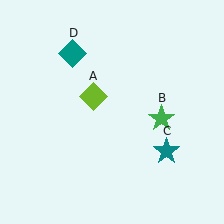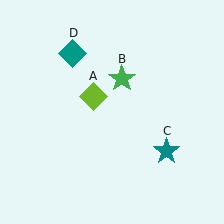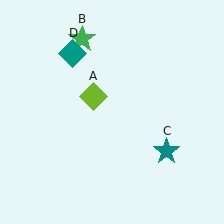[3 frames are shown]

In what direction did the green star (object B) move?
The green star (object B) moved up and to the left.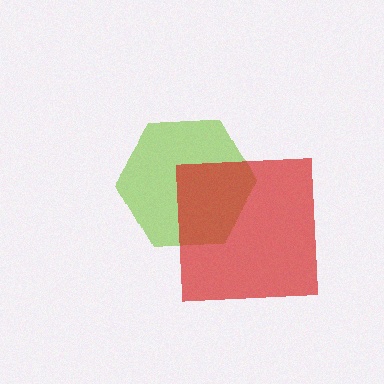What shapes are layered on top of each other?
The layered shapes are: a lime hexagon, a red square.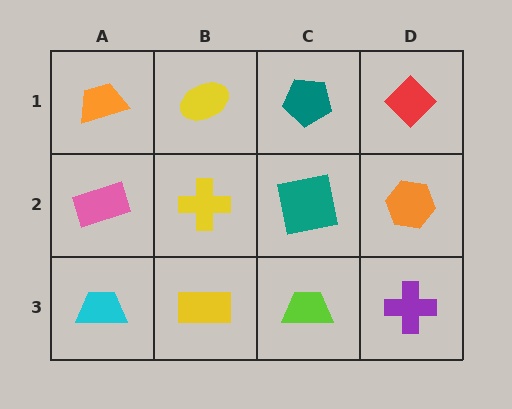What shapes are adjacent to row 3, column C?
A teal square (row 2, column C), a yellow rectangle (row 3, column B), a purple cross (row 3, column D).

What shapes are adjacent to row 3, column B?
A yellow cross (row 2, column B), a cyan trapezoid (row 3, column A), a lime trapezoid (row 3, column C).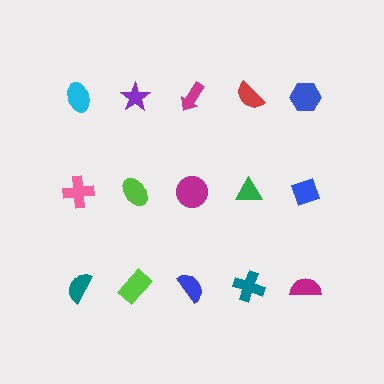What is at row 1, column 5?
A blue hexagon.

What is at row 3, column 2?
A lime rectangle.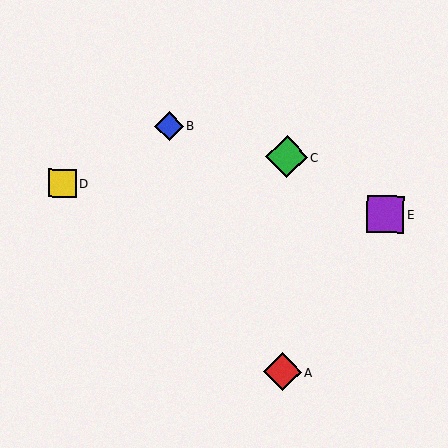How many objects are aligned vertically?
2 objects (A, C) are aligned vertically.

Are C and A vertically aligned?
Yes, both are at x≈287.